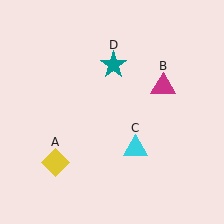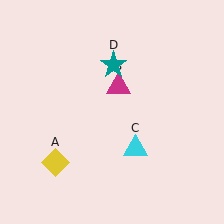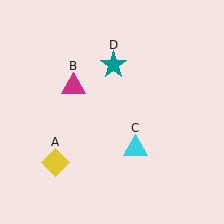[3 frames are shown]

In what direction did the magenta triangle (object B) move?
The magenta triangle (object B) moved left.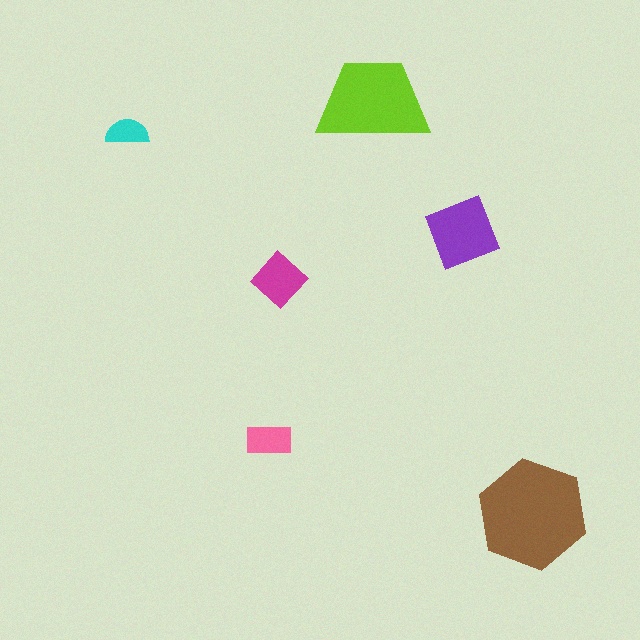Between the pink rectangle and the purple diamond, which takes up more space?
The purple diamond.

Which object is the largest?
The brown hexagon.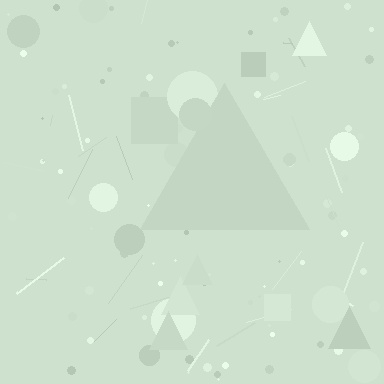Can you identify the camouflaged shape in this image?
The camouflaged shape is a triangle.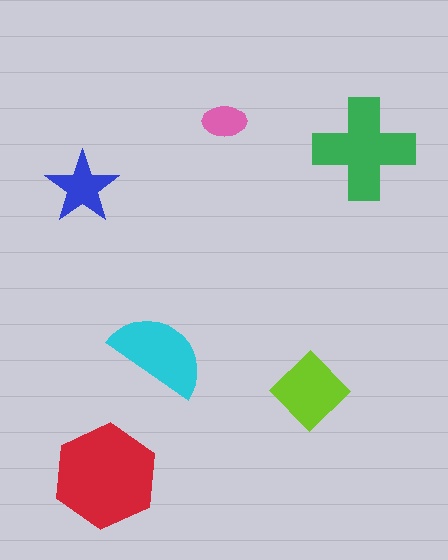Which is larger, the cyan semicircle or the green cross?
The green cross.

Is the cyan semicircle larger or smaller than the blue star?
Larger.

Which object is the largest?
The red hexagon.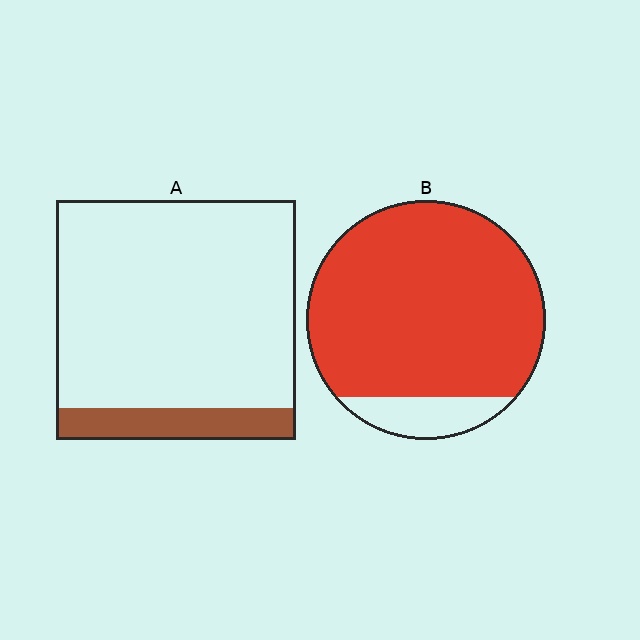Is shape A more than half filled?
No.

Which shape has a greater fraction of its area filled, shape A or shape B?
Shape B.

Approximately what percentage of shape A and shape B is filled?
A is approximately 15% and B is approximately 90%.